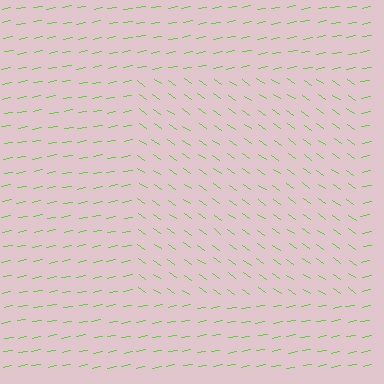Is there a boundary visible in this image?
Yes, there is a texture boundary formed by a change in line orientation.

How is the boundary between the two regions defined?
The boundary is defined purely by a change in line orientation (approximately 45 degrees difference). All lines are the same color and thickness.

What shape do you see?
I see a rectangle.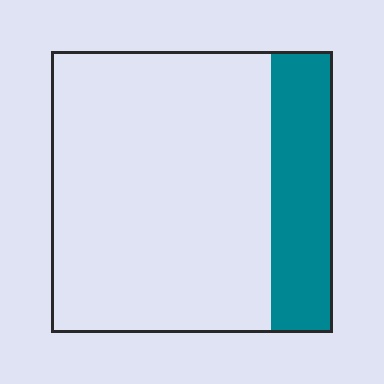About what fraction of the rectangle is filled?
About one fifth (1/5).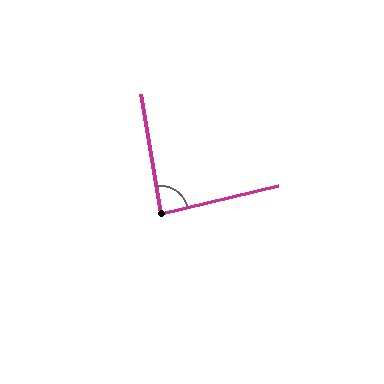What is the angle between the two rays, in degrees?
Approximately 86 degrees.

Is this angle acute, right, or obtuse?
It is approximately a right angle.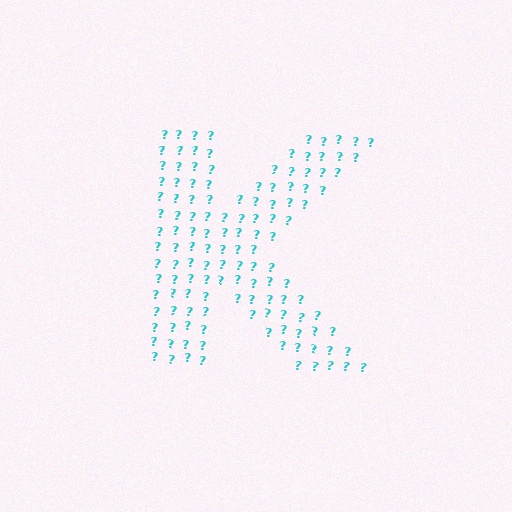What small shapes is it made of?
It is made of small question marks.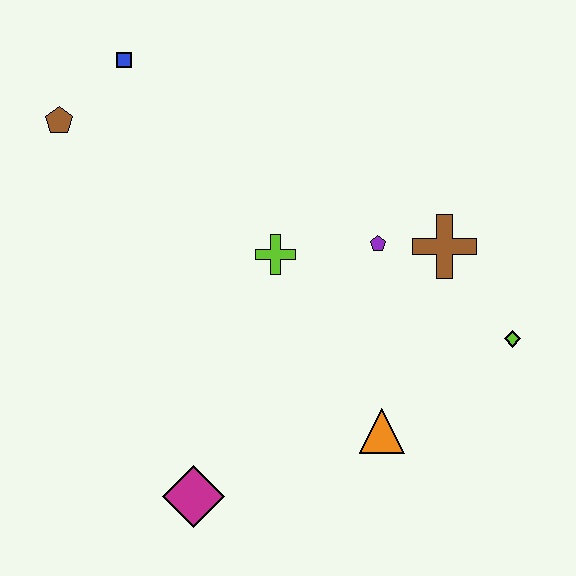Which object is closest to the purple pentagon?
The brown cross is closest to the purple pentagon.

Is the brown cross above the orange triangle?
Yes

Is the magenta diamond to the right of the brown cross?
No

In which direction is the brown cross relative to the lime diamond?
The brown cross is above the lime diamond.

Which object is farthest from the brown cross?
The brown pentagon is farthest from the brown cross.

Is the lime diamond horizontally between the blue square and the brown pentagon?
No